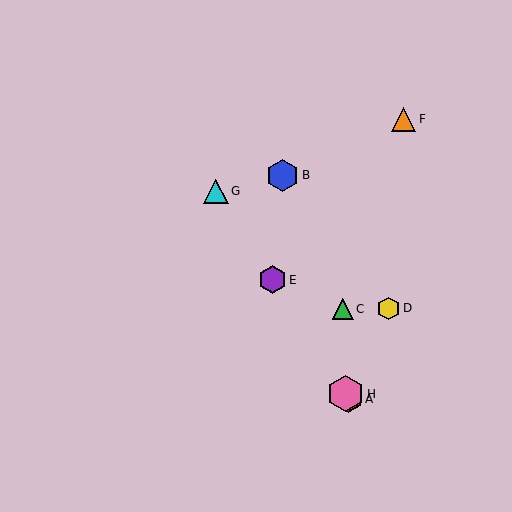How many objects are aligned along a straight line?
4 objects (A, E, G, H) are aligned along a straight line.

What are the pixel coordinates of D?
Object D is at (388, 308).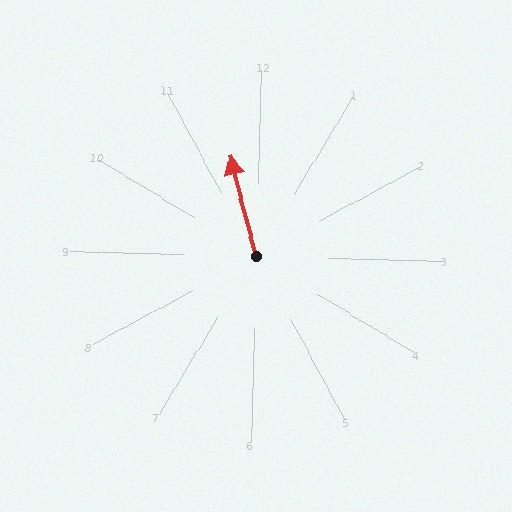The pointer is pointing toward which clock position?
Roughly 11 o'clock.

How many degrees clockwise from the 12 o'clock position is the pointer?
Approximately 344 degrees.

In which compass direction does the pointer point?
North.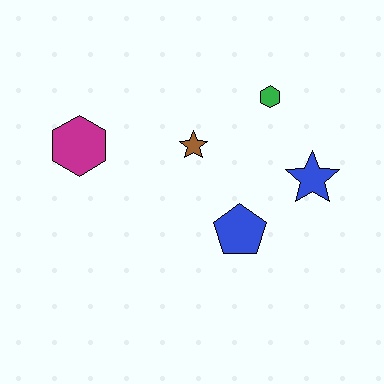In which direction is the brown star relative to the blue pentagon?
The brown star is above the blue pentagon.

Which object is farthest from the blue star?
The magenta hexagon is farthest from the blue star.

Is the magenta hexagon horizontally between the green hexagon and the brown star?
No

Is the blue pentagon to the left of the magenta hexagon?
No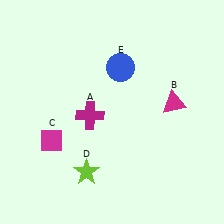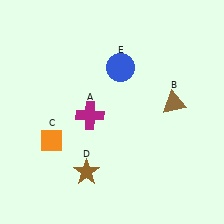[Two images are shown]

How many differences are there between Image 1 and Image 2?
There are 3 differences between the two images.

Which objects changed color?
B changed from magenta to brown. C changed from magenta to orange. D changed from lime to brown.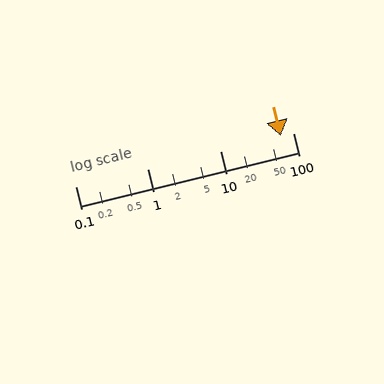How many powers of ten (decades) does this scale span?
The scale spans 3 decades, from 0.1 to 100.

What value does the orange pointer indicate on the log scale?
The pointer indicates approximately 67.